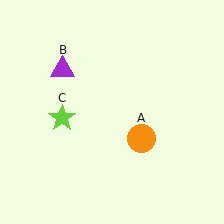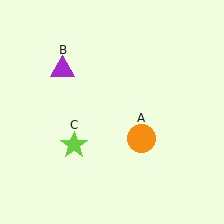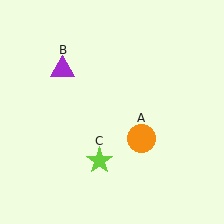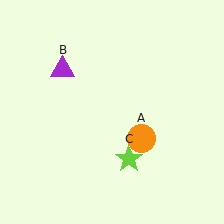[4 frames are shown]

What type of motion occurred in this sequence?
The lime star (object C) rotated counterclockwise around the center of the scene.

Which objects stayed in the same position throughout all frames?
Orange circle (object A) and purple triangle (object B) remained stationary.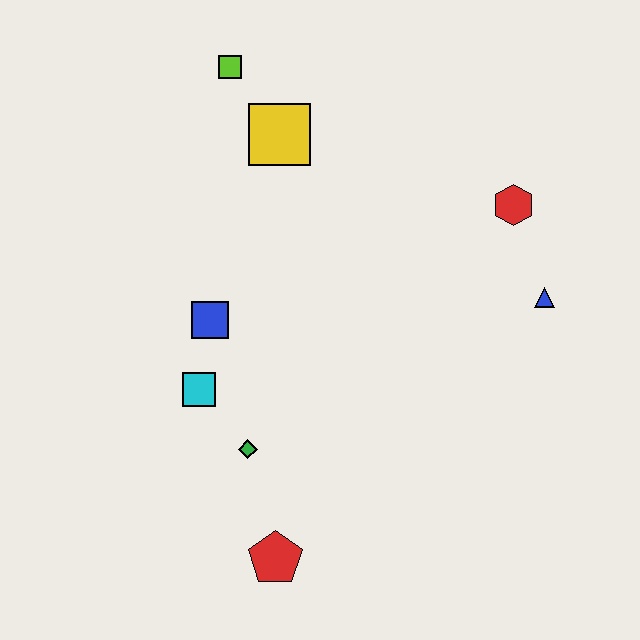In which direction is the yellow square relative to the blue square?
The yellow square is above the blue square.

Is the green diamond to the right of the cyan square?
Yes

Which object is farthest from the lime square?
The red pentagon is farthest from the lime square.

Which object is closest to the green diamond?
The cyan square is closest to the green diamond.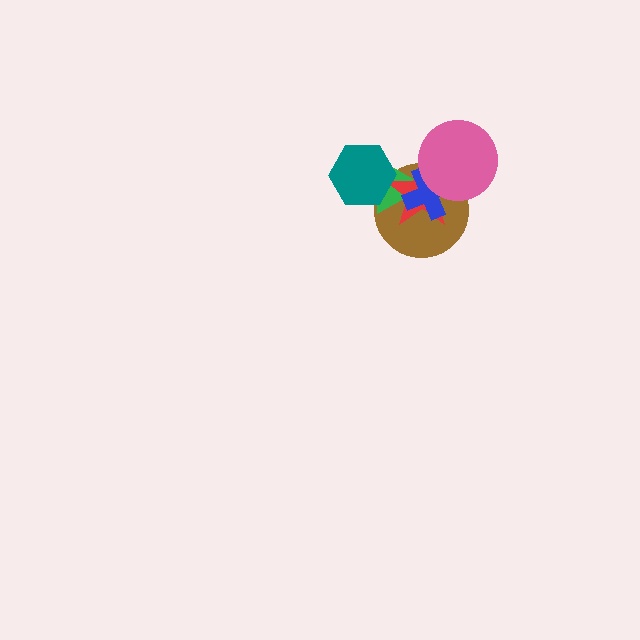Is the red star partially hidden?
Yes, it is partially covered by another shape.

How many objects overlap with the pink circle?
3 objects overlap with the pink circle.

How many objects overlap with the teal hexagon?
3 objects overlap with the teal hexagon.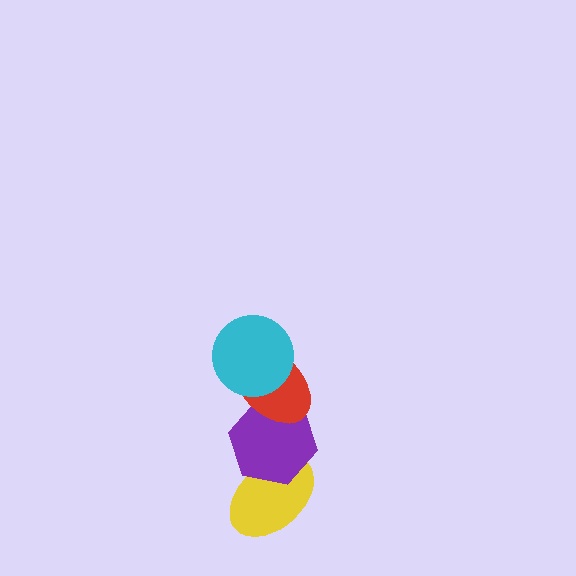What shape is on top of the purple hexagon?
The red ellipse is on top of the purple hexagon.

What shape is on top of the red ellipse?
The cyan circle is on top of the red ellipse.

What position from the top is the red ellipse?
The red ellipse is 2nd from the top.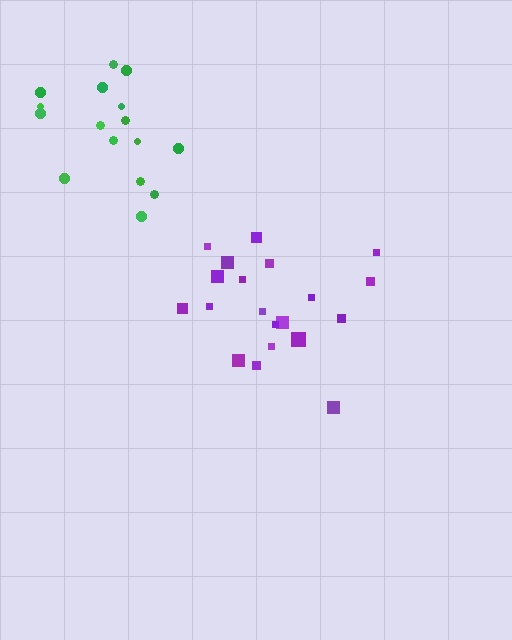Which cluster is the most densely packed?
Purple.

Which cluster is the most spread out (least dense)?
Green.